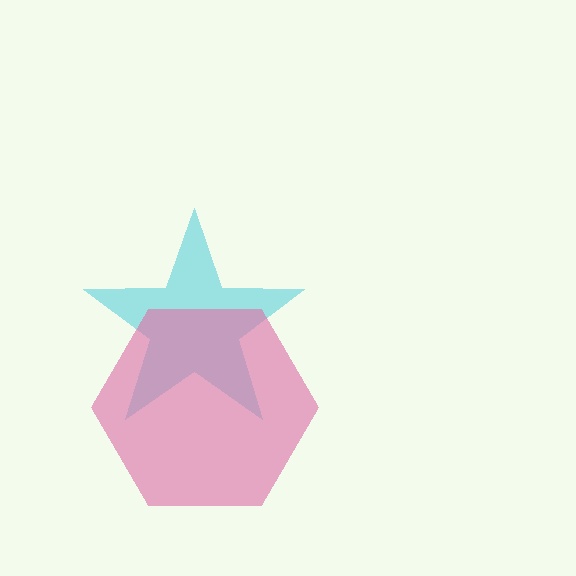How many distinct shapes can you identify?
There are 2 distinct shapes: a cyan star, a pink hexagon.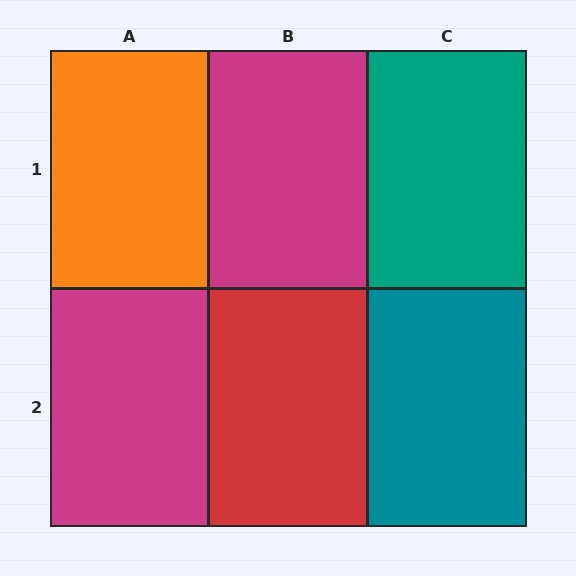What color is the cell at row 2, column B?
Red.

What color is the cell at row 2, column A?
Magenta.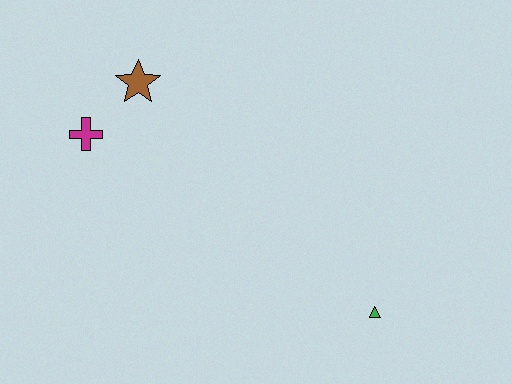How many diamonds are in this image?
There are no diamonds.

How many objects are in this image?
There are 3 objects.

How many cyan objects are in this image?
There are no cyan objects.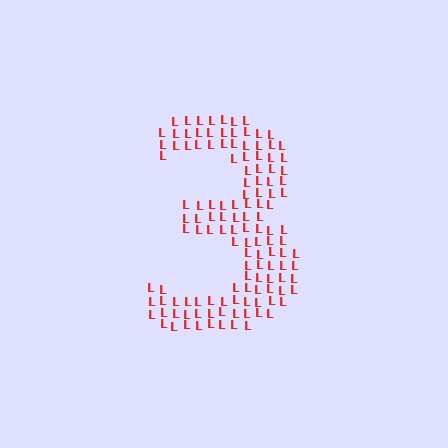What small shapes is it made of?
It is made of small letter L's.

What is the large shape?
The large shape is the digit 3.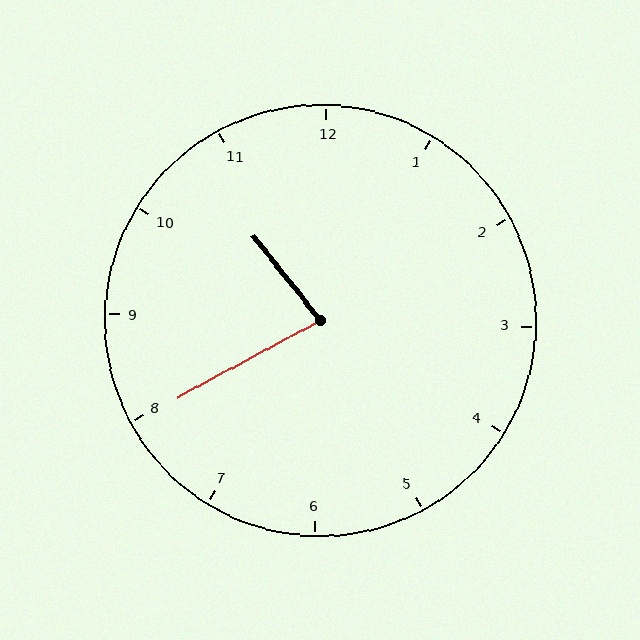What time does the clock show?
10:40.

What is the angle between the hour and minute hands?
Approximately 80 degrees.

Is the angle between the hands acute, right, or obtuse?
It is acute.